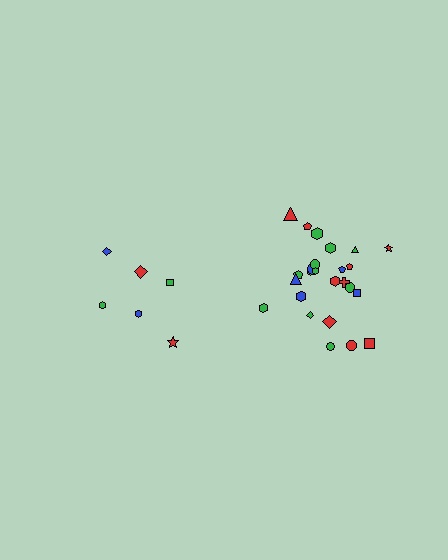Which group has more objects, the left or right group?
The right group.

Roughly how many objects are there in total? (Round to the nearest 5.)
Roughly 30 objects in total.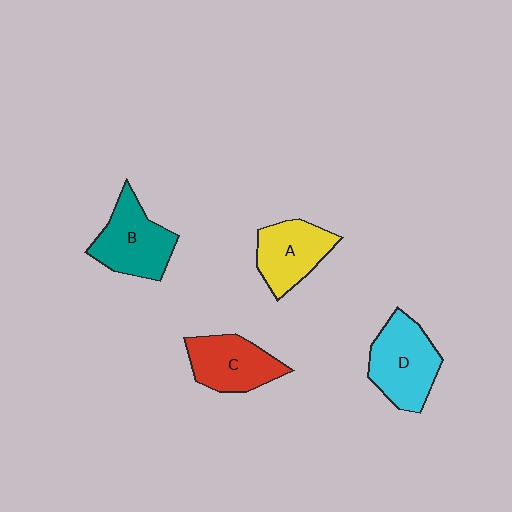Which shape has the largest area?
Shape D (cyan).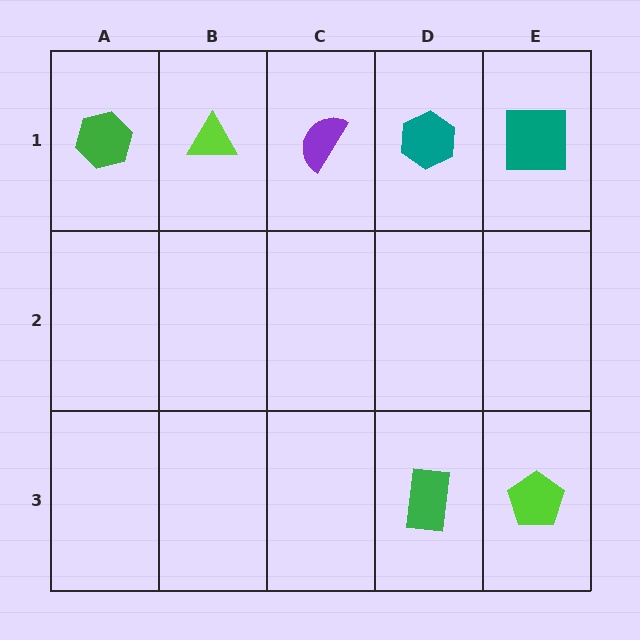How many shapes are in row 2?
0 shapes.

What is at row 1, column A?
A green hexagon.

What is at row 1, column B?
A lime triangle.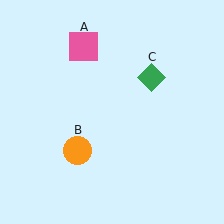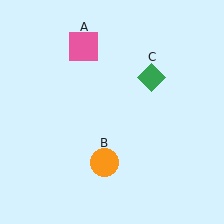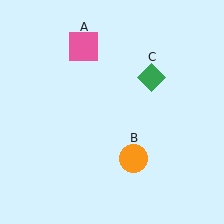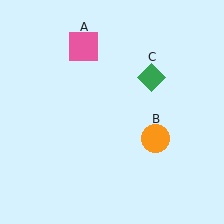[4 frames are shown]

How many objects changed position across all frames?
1 object changed position: orange circle (object B).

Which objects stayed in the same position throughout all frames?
Pink square (object A) and green diamond (object C) remained stationary.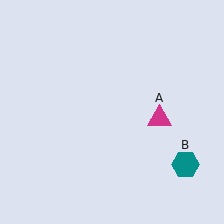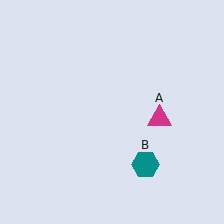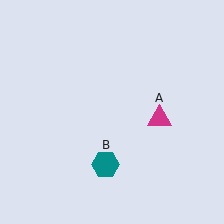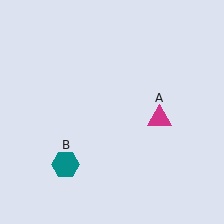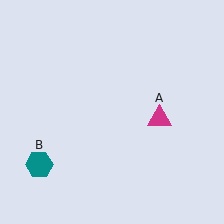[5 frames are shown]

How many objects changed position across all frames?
1 object changed position: teal hexagon (object B).